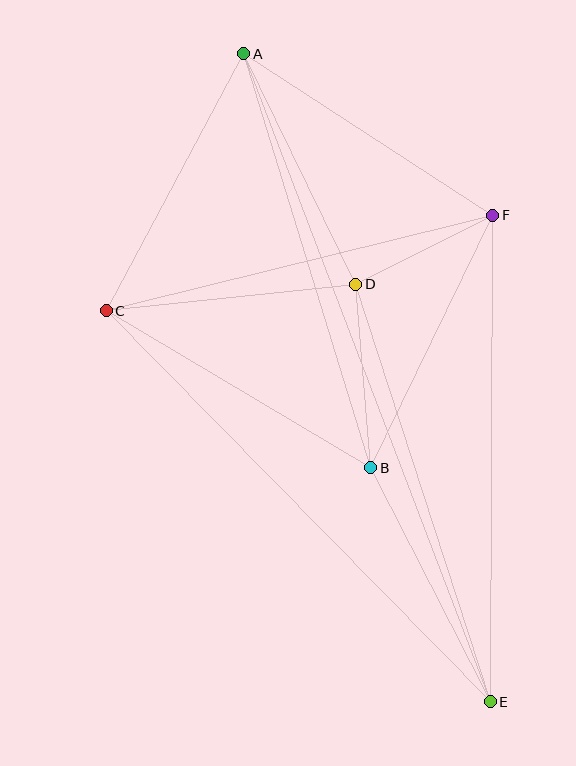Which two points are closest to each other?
Points D and F are closest to each other.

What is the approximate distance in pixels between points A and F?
The distance between A and F is approximately 297 pixels.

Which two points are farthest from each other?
Points A and E are farthest from each other.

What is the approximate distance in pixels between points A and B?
The distance between A and B is approximately 433 pixels.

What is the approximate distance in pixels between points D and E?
The distance between D and E is approximately 439 pixels.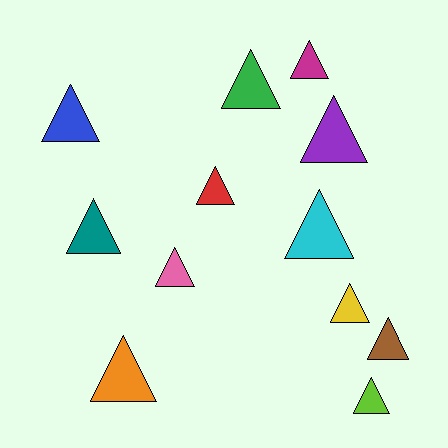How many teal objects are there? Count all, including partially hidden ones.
There is 1 teal object.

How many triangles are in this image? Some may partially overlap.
There are 12 triangles.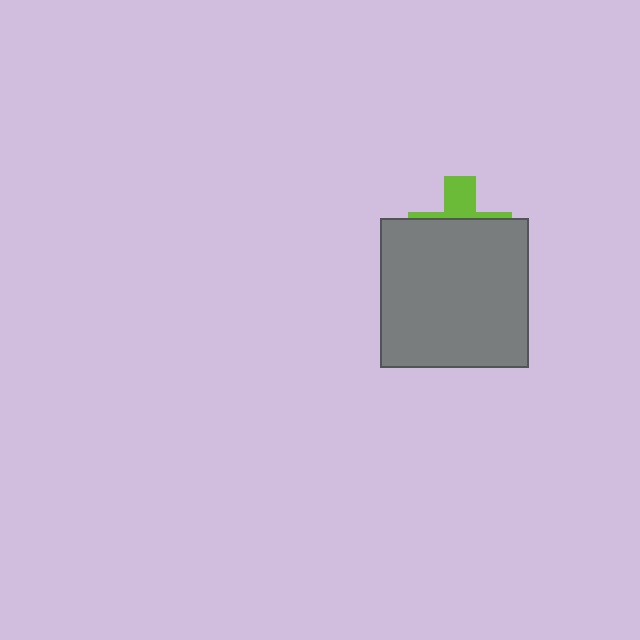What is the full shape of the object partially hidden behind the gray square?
The partially hidden object is a lime cross.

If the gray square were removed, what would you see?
You would see the complete lime cross.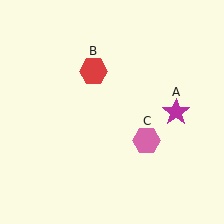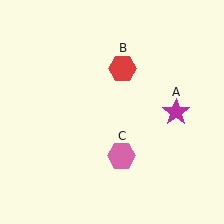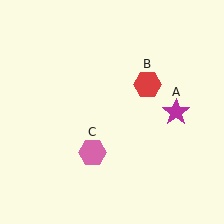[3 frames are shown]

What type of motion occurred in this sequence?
The red hexagon (object B), pink hexagon (object C) rotated clockwise around the center of the scene.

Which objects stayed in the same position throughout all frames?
Magenta star (object A) remained stationary.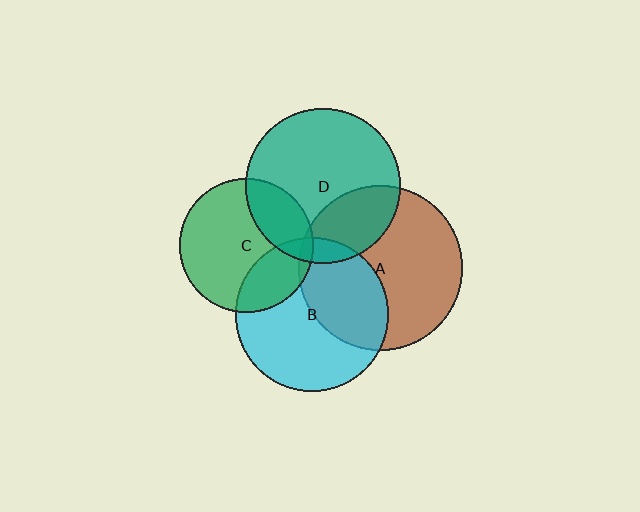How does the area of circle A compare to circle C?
Approximately 1.5 times.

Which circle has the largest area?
Circle A (brown).